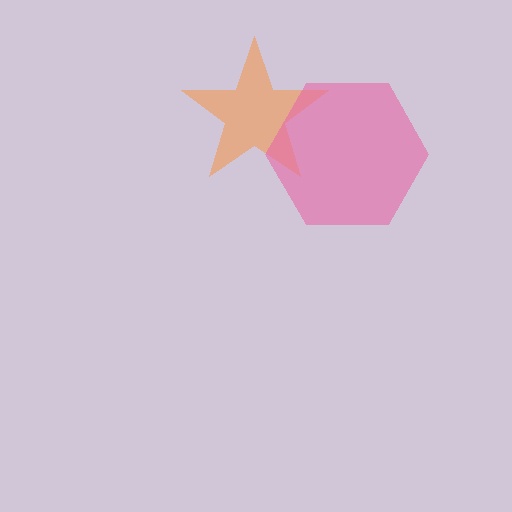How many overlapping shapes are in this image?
There are 2 overlapping shapes in the image.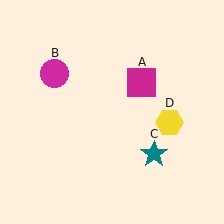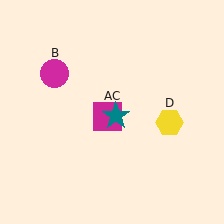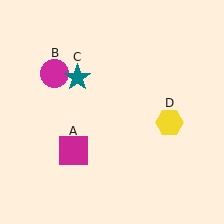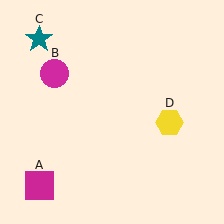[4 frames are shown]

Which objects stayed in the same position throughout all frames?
Magenta circle (object B) and yellow hexagon (object D) remained stationary.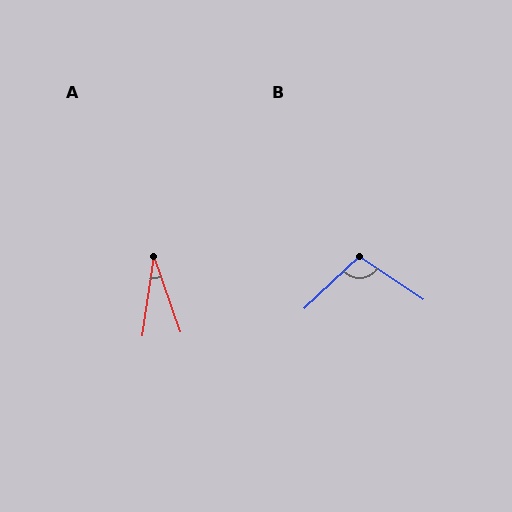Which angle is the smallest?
A, at approximately 28 degrees.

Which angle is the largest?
B, at approximately 103 degrees.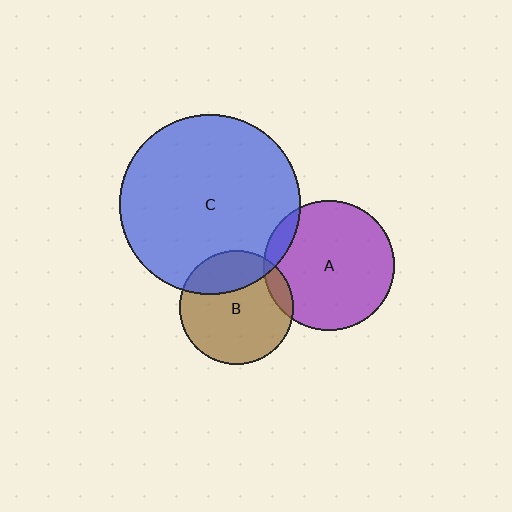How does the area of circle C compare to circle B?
Approximately 2.5 times.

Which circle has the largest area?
Circle C (blue).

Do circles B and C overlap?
Yes.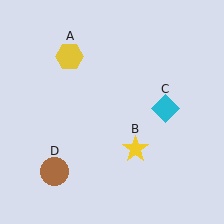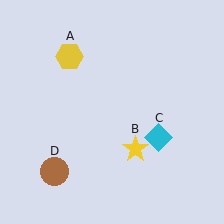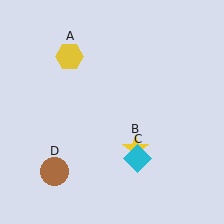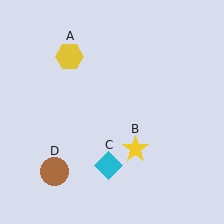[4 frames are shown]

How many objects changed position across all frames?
1 object changed position: cyan diamond (object C).